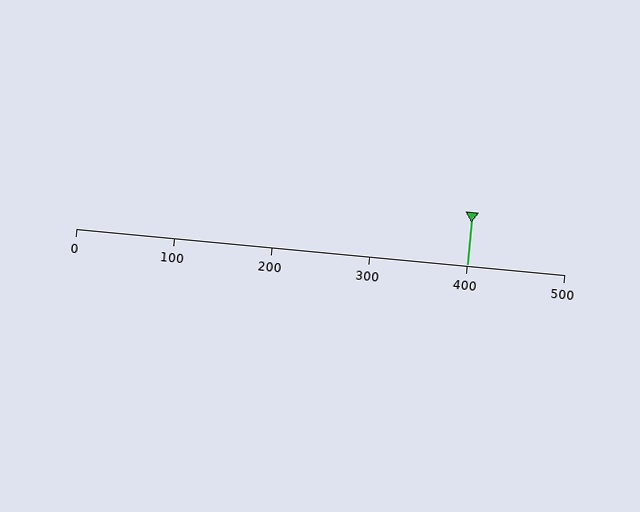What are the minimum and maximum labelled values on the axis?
The axis runs from 0 to 500.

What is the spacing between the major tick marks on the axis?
The major ticks are spaced 100 apart.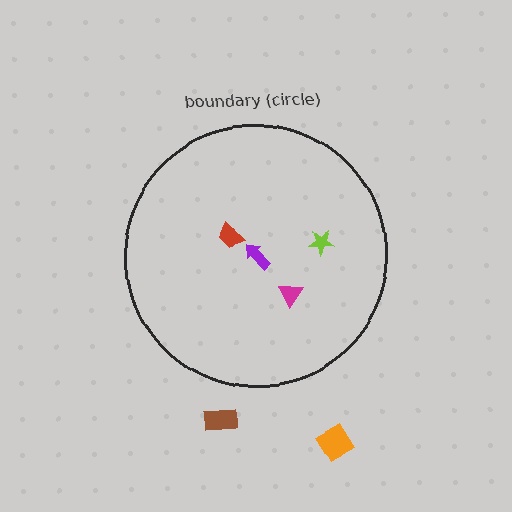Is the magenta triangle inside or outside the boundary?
Inside.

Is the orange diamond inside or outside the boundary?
Outside.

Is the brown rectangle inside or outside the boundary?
Outside.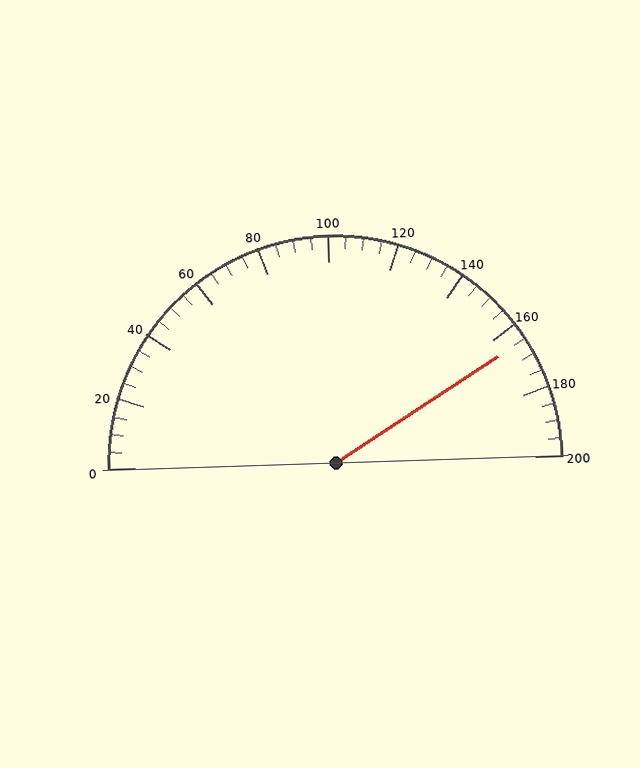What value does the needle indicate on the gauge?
The needle indicates approximately 165.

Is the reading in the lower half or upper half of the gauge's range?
The reading is in the upper half of the range (0 to 200).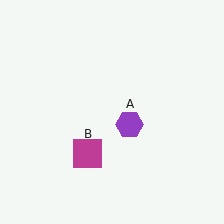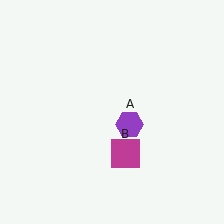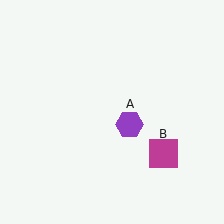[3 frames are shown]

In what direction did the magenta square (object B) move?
The magenta square (object B) moved right.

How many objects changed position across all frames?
1 object changed position: magenta square (object B).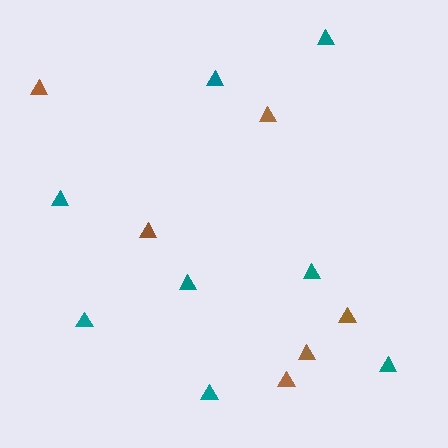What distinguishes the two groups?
There are 2 groups: one group of teal triangles (8) and one group of brown triangles (6).